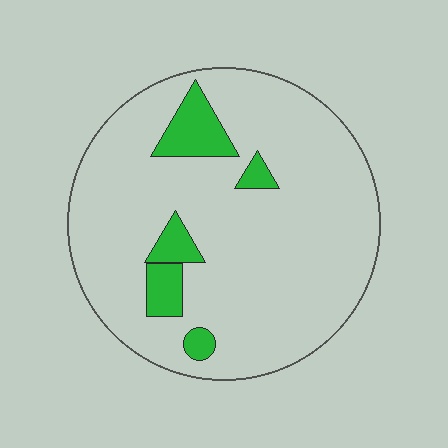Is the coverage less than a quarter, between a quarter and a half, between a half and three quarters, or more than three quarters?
Less than a quarter.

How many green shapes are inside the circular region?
5.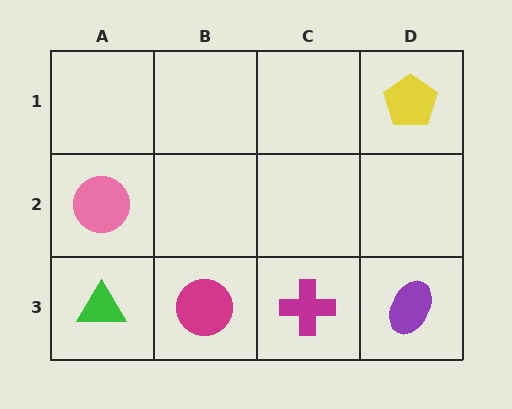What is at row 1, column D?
A yellow pentagon.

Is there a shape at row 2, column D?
No, that cell is empty.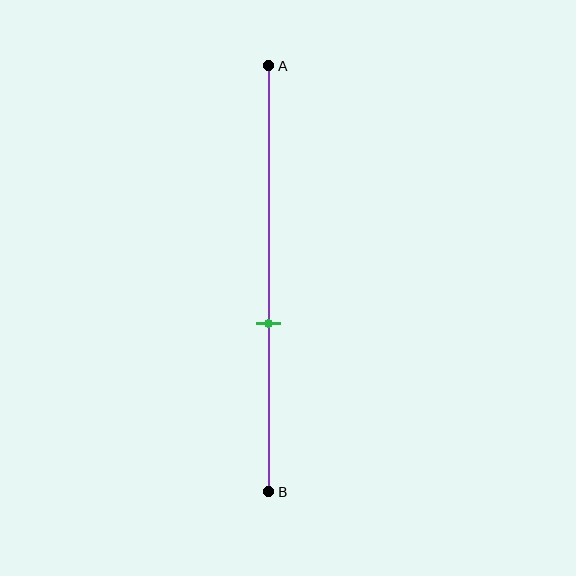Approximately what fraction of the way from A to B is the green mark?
The green mark is approximately 60% of the way from A to B.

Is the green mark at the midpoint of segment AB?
No, the mark is at about 60% from A, not at the 50% midpoint.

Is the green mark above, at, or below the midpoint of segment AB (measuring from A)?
The green mark is below the midpoint of segment AB.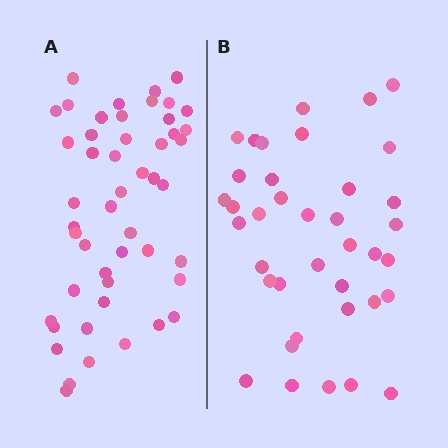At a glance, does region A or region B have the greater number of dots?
Region A (the left region) has more dots.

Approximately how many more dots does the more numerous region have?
Region A has roughly 12 or so more dots than region B.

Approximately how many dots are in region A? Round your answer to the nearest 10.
About 50 dots. (The exact count is 49, which rounds to 50.)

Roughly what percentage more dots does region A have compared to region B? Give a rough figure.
About 30% more.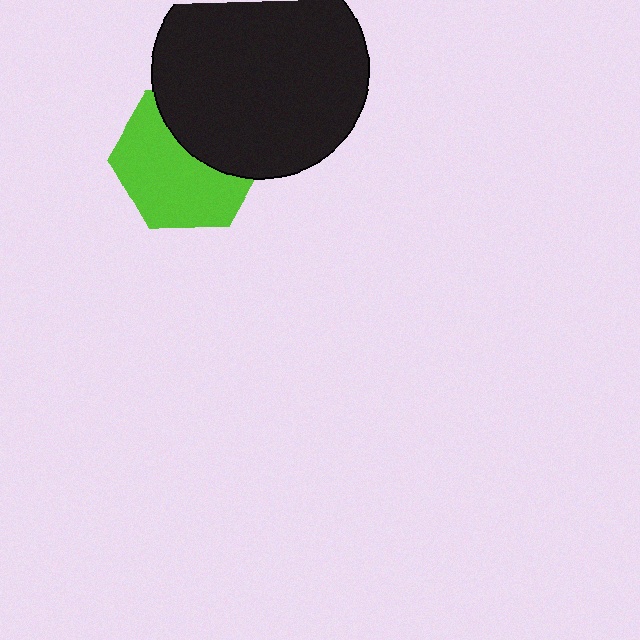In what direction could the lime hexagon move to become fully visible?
The lime hexagon could move down. That would shift it out from behind the black circle entirely.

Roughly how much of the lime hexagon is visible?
About half of it is visible (roughly 61%).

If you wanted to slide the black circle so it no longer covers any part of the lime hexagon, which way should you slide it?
Slide it up — that is the most direct way to separate the two shapes.